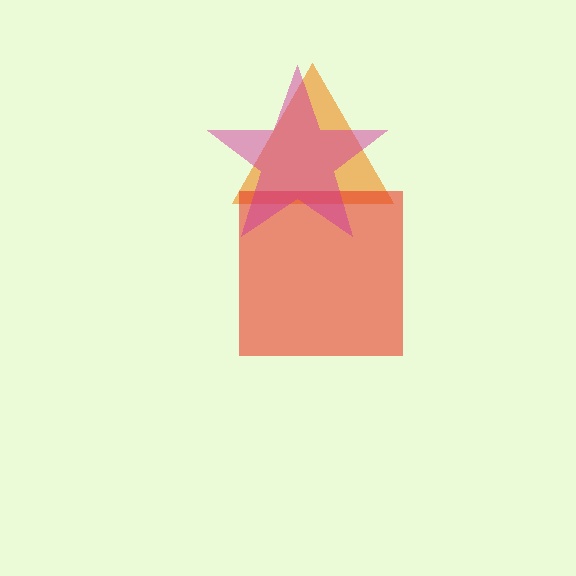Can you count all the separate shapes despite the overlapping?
Yes, there are 3 separate shapes.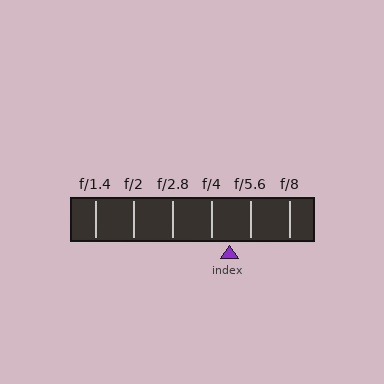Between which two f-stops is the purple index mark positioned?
The index mark is between f/4 and f/5.6.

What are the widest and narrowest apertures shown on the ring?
The widest aperture shown is f/1.4 and the narrowest is f/8.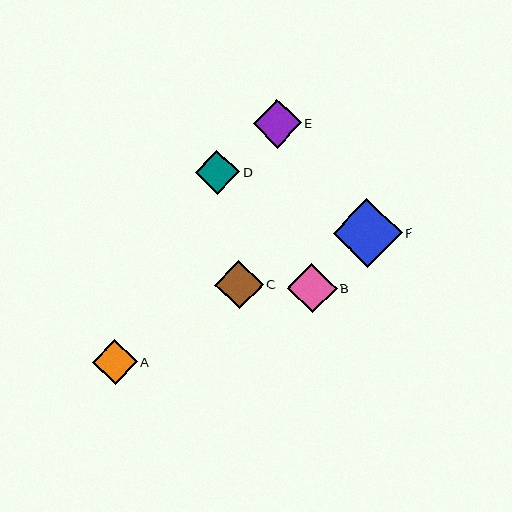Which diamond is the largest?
Diamond F is the largest with a size of approximately 69 pixels.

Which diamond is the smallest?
Diamond D is the smallest with a size of approximately 44 pixels.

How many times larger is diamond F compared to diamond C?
Diamond F is approximately 1.4 times the size of diamond C.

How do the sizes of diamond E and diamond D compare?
Diamond E and diamond D are approximately the same size.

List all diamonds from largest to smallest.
From largest to smallest: F, B, C, E, A, D.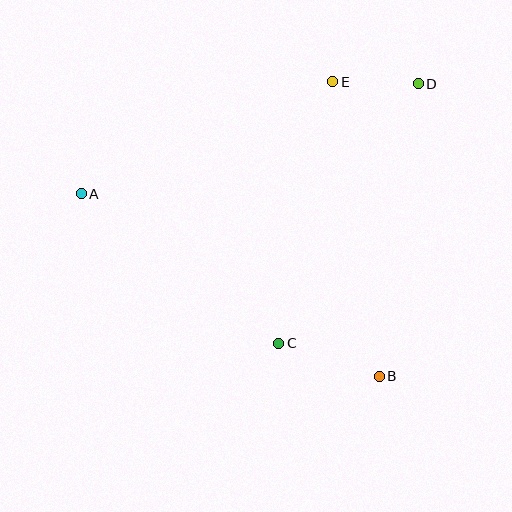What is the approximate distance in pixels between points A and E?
The distance between A and E is approximately 275 pixels.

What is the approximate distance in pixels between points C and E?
The distance between C and E is approximately 267 pixels.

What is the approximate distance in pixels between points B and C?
The distance between B and C is approximately 106 pixels.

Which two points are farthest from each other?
Points A and D are farthest from each other.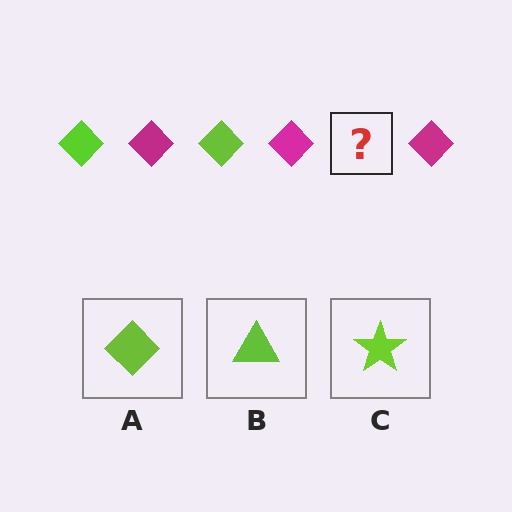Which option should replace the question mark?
Option A.